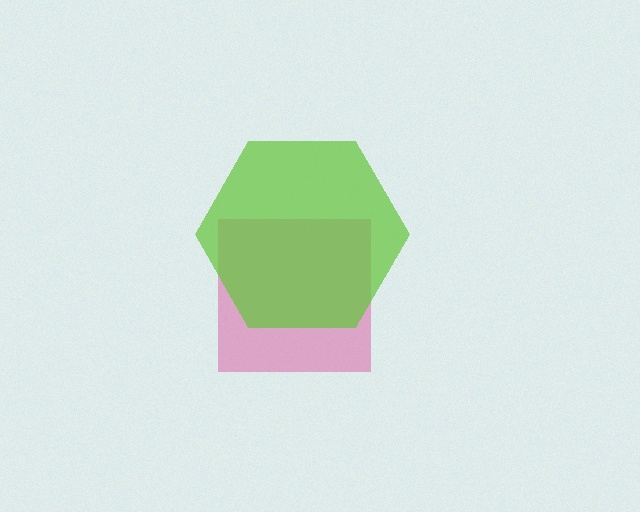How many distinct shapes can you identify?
There are 2 distinct shapes: a magenta square, a lime hexagon.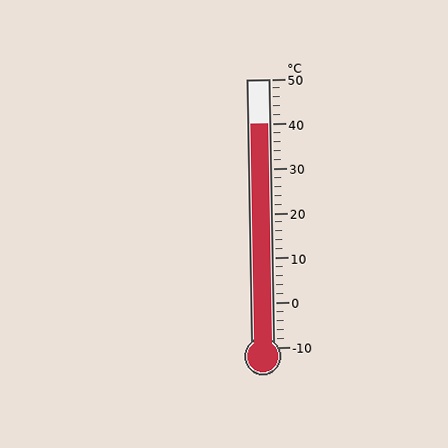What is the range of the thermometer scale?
The thermometer scale ranges from -10°C to 50°C.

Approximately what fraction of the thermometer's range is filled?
The thermometer is filled to approximately 85% of its range.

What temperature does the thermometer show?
The thermometer shows approximately 40°C.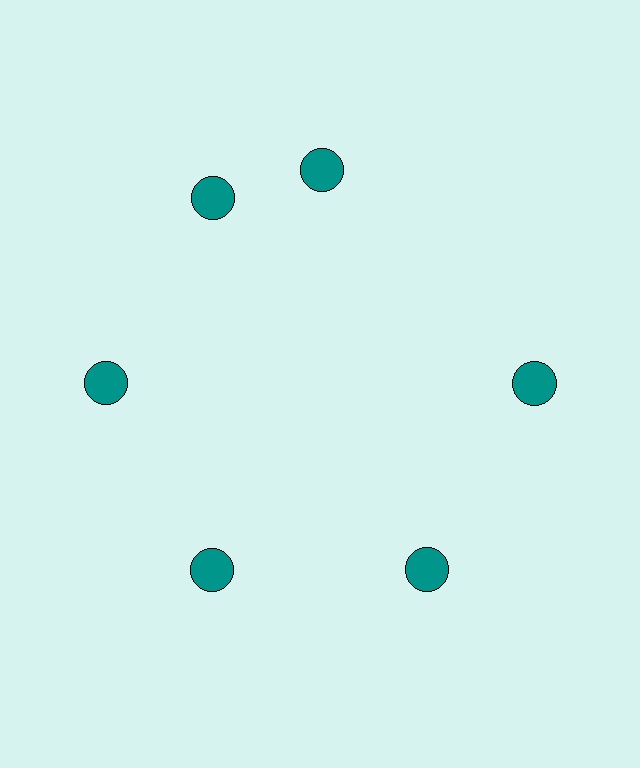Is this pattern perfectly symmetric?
No. The 6 teal circles are arranged in a ring, but one element near the 1 o'clock position is rotated out of alignment along the ring, breaking the 6-fold rotational symmetry.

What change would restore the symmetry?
The symmetry would be restored by rotating it back into even spacing with its neighbors so that all 6 circles sit at equal angles and equal distance from the center.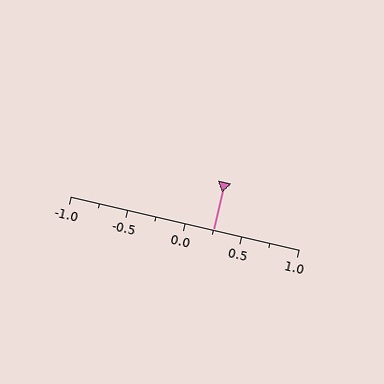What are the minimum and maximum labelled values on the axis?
The axis runs from -1.0 to 1.0.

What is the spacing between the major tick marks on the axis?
The major ticks are spaced 0.5 apart.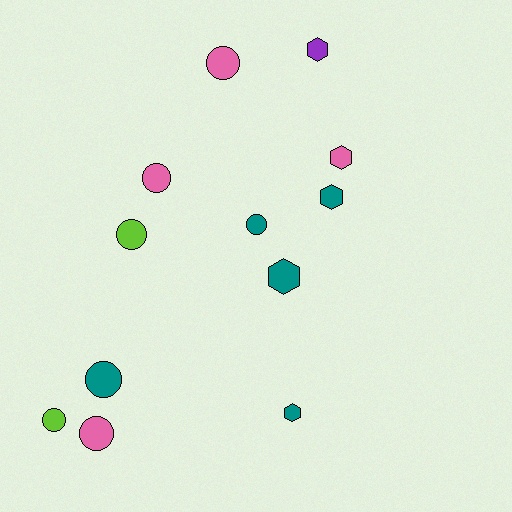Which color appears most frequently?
Teal, with 5 objects.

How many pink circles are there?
There are 3 pink circles.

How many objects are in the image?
There are 12 objects.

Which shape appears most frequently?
Circle, with 7 objects.